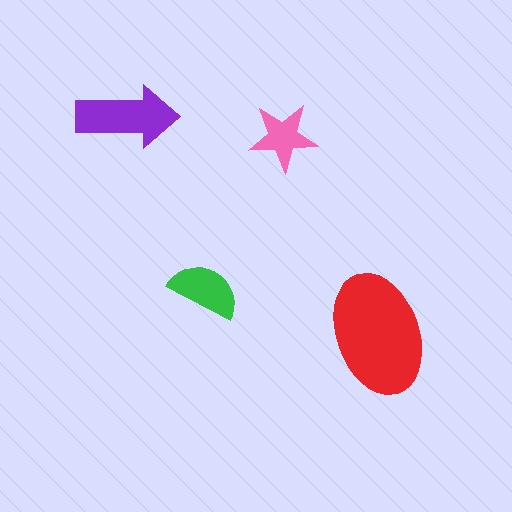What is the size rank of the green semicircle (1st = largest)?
3rd.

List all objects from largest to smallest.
The red ellipse, the purple arrow, the green semicircle, the pink star.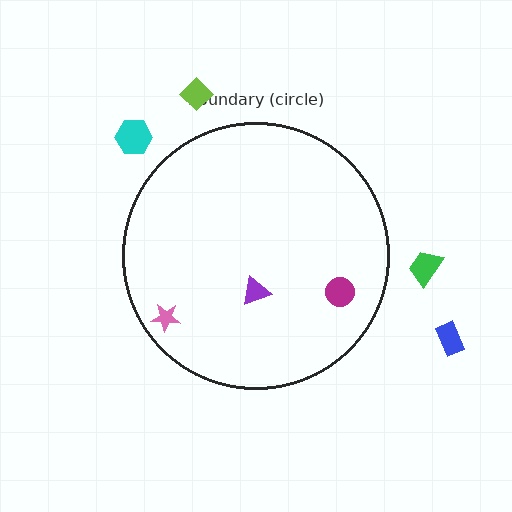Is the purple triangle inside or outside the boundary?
Inside.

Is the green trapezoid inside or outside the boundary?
Outside.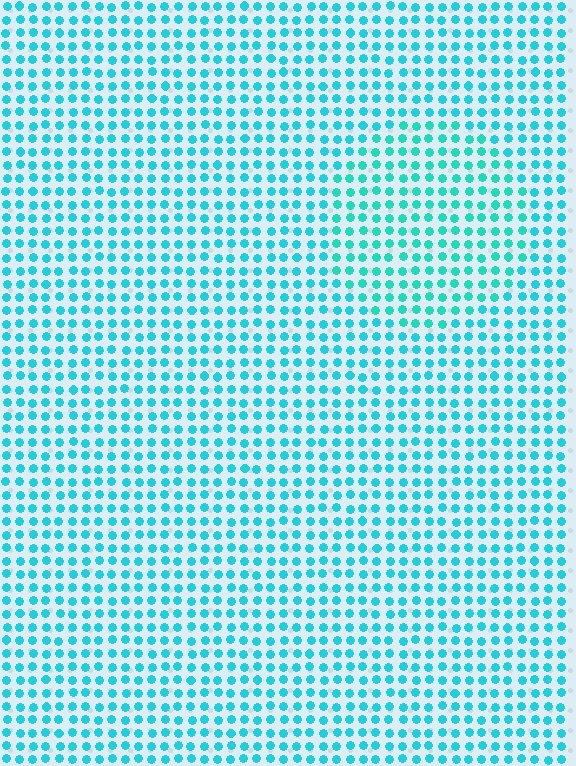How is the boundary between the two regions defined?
The boundary is defined purely by a slight shift in hue (about 15 degrees). Spacing, size, and orientation are identical on both sides.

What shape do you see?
I see a circle.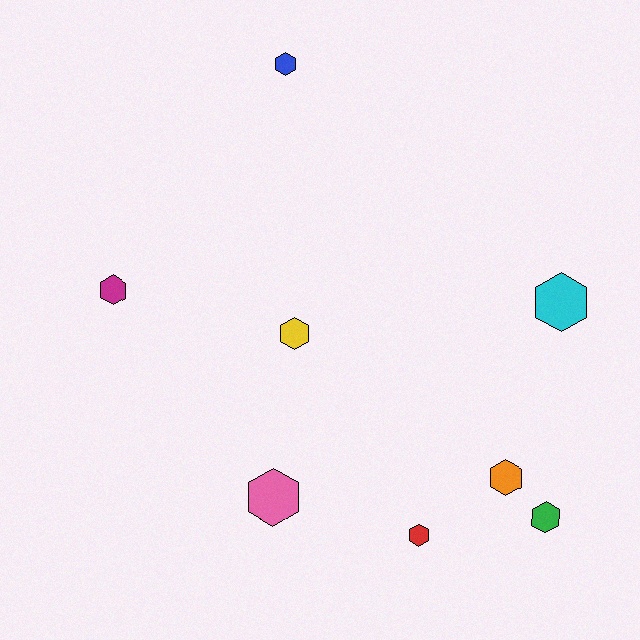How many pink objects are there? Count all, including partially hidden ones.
There is 1 pink object.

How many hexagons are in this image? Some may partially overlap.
There are 8 hexagons.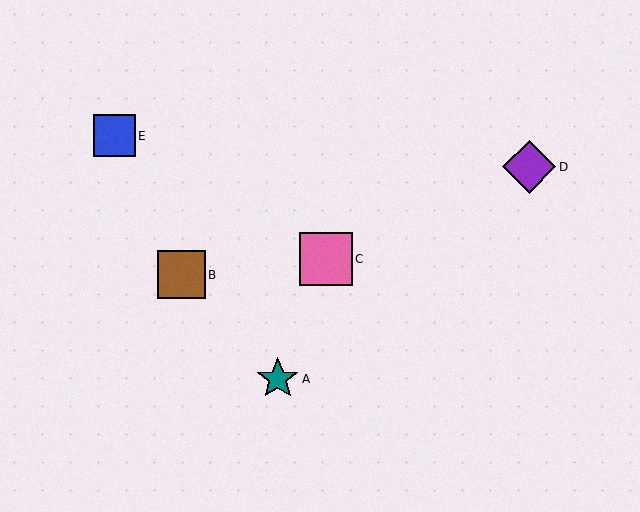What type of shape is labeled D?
Shape D is a purple diamond.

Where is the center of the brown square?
The center of the brown square is at (181, 275).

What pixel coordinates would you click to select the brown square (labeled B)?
Click at (181, 275) to select the brown square B.